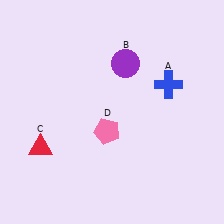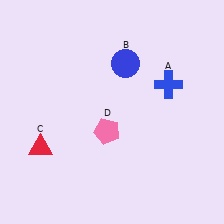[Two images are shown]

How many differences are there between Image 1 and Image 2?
There is 1 difference between the two images.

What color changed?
The circle (B) changed from purple in Image 1 to blue in Image 2.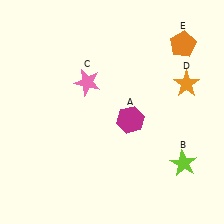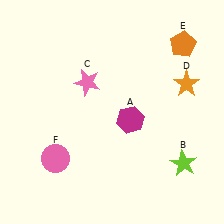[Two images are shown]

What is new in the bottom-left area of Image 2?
A pink circle (F) was added in the bottom-left area of Image 2.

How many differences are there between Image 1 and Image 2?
There is 1 difference between the two images.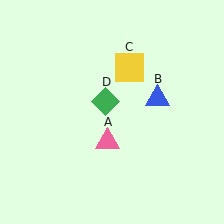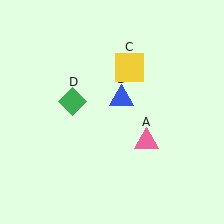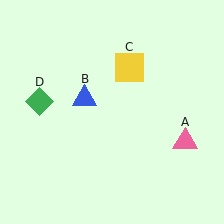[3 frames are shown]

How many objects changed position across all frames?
3 objects changed position: pink triangle (object A), blue triangle (object B), green diamond (object D).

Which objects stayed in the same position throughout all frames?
Yellow square (object C) remained stationary.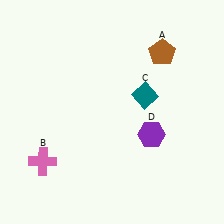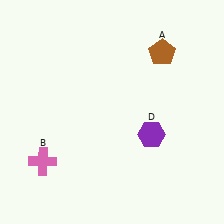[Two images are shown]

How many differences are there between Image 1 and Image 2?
There is 1 difference between the two images.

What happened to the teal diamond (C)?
The teal diamond (C) was removed in Image 2. It was in the top-right area of Image 1.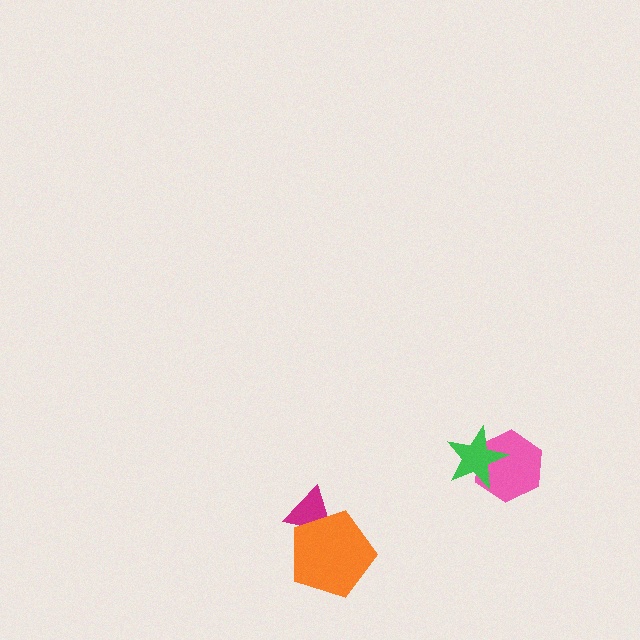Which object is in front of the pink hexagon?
The green star is in front of the pink hexagon.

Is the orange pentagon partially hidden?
No, no other shape covers it.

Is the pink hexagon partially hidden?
Yes, it is partially covered by another shape.